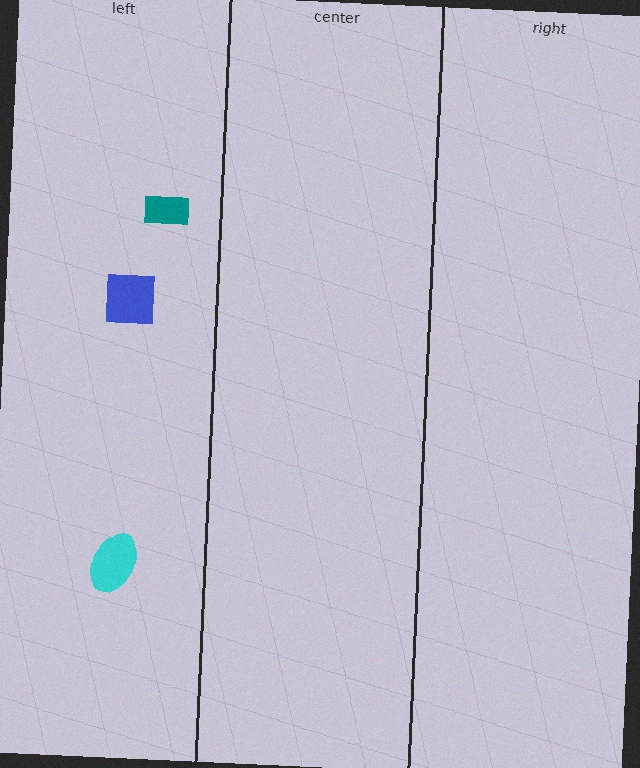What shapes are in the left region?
The blue square, the cyan ellipse, the teal rectangle.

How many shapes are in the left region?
3.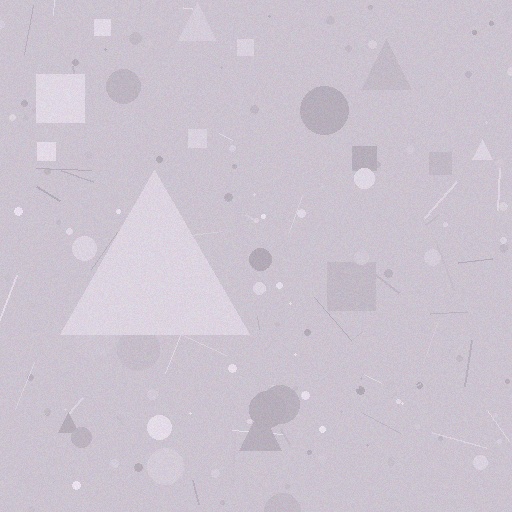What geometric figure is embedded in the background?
A triangle is embedded in the background.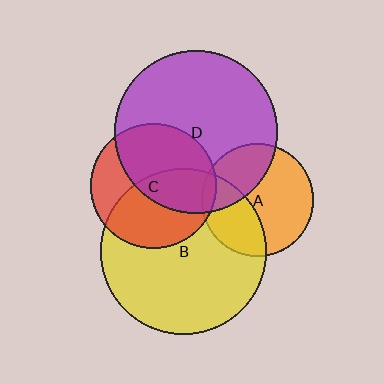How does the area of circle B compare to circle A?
Approximately 2.2 times.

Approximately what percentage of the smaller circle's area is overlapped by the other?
Approximately 35%.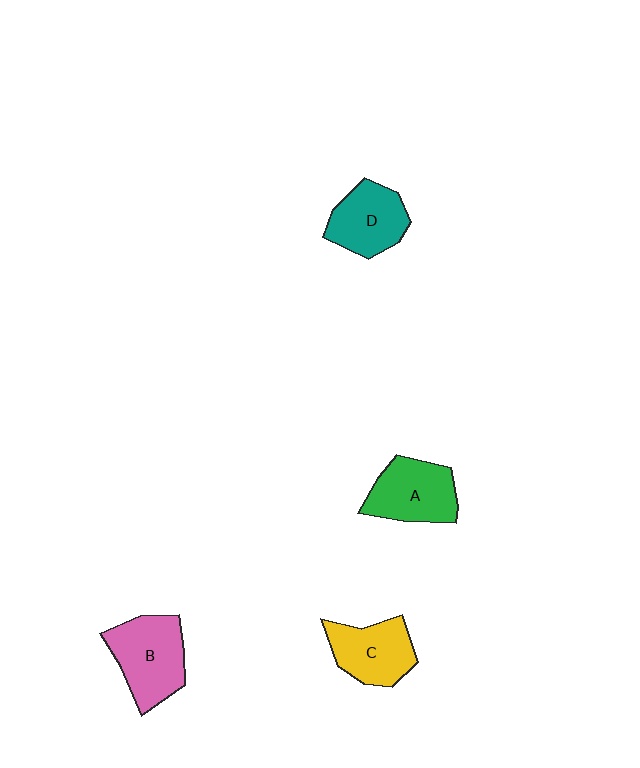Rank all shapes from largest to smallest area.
From largest to smallest: B (pink), A (green), C (yellow), D (teal).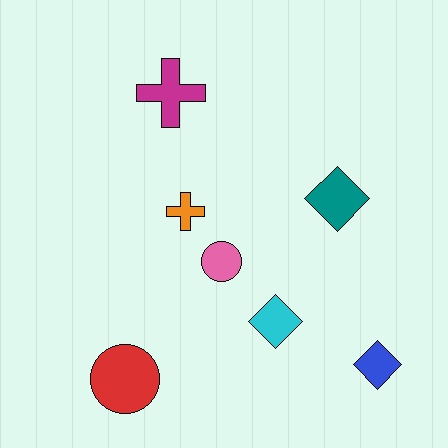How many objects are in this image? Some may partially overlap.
There are 7 objects.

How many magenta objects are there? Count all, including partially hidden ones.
There is 1 magenta object.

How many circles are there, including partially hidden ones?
There are 2 circles.